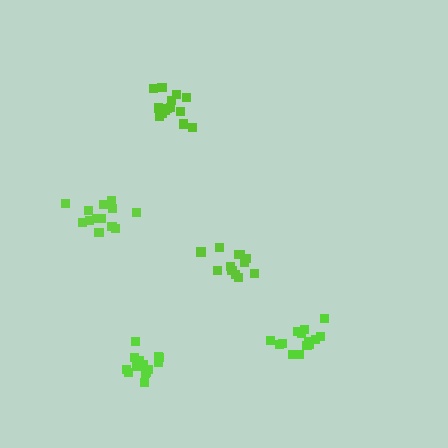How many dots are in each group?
Group 1: 15 dots, Group 2: 13 dots, Group 3: 14 dots, Group 4: 14 dots, Group 5: 14 dots (70 total).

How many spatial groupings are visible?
There are 5 spatial groupings.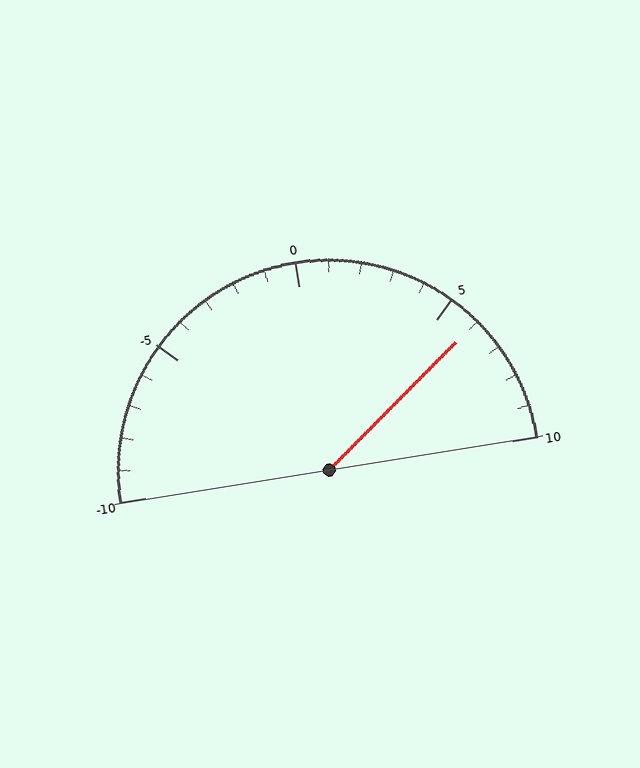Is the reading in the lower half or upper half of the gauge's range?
The reading is in the upper half of the range (-10 to 10).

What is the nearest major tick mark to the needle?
The nearest major tick mark is 5.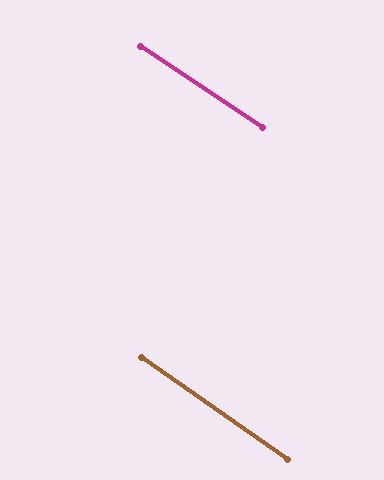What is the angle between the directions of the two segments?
Approximately 2 degrees.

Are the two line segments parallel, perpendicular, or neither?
Parallel — their directions differ by only 1.5°.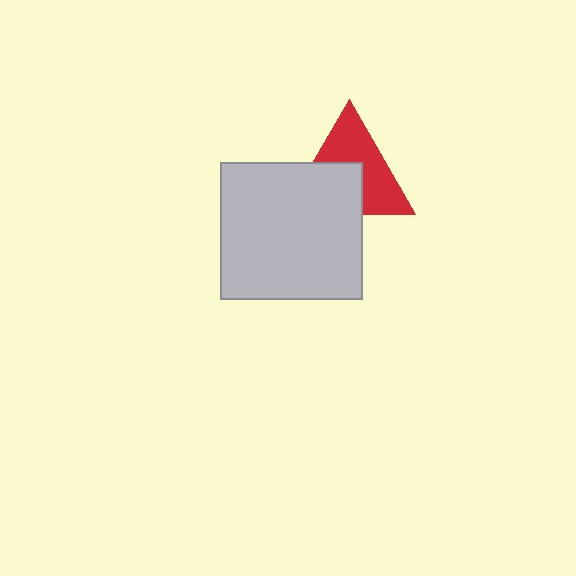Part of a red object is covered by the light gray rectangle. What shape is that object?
It is a triangle.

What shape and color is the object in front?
The object in front is a light gray rectangle.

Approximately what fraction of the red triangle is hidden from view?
Roughly 45% of the red triangle is hidden behind the light gray rectangle.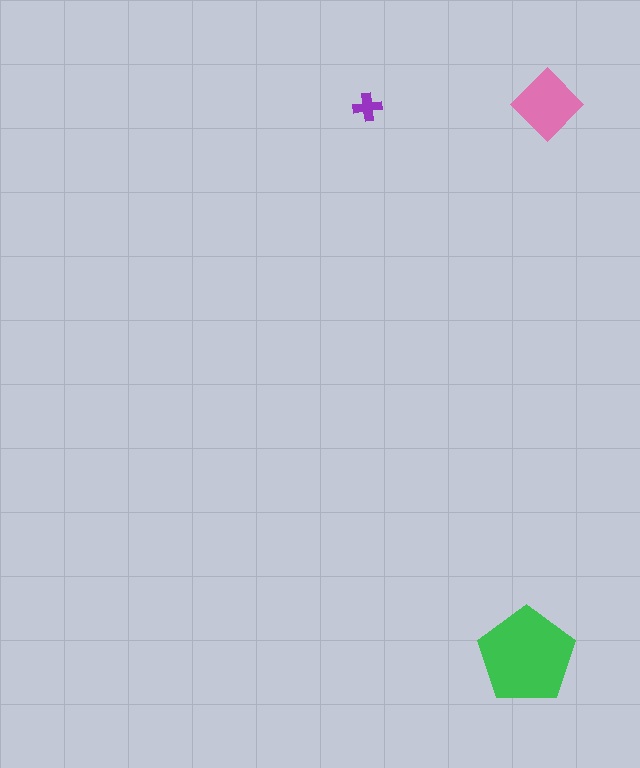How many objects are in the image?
There are 3 objects in the image.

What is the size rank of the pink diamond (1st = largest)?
2nd.